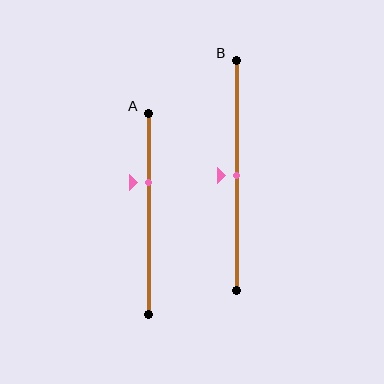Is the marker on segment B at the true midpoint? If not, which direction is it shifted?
Yes, the marker on segment B is at the true midpoint.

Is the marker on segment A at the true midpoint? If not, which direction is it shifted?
No, the marker on segment A is shifted upward by about 15% of the segment length.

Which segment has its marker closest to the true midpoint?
Segment B has its marker closest to the true midpoint.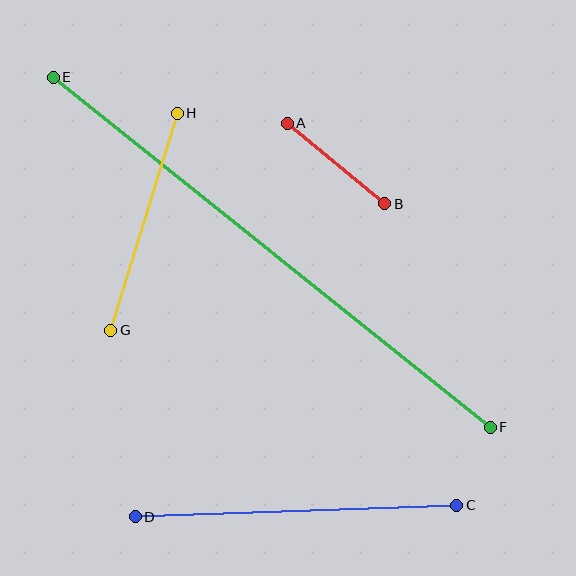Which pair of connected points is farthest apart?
Points E and F are farthest apart.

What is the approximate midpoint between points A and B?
The midpoint is at approximately (336, 163) pixels.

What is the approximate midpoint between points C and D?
The midpoint is at approximately (296, 511) pixels.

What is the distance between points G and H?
The distance is approximately 227 pixels.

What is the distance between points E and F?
The distance is approximately 560 pixels.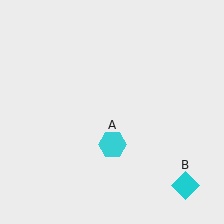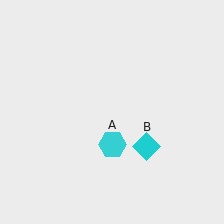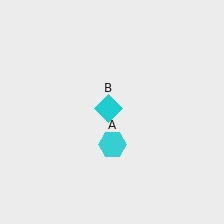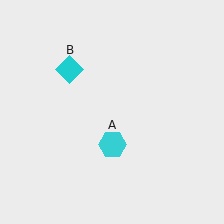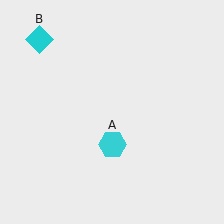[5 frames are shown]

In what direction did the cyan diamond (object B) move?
The cyan diamond (object B) moved up and to the left.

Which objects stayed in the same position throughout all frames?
Cyan hexagon (object A) remained stationary.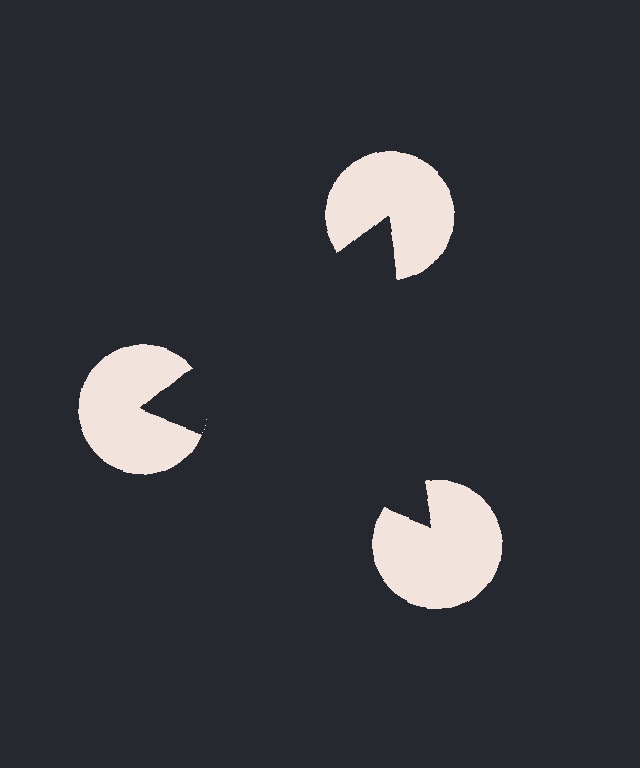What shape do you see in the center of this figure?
An illusory triangle — its edges are inferred from the aligned wedge cuts in the pac-man discs, not physically drawn.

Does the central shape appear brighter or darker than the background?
It typically appears slightly darker than the background, even though no actual brightness change is drawn.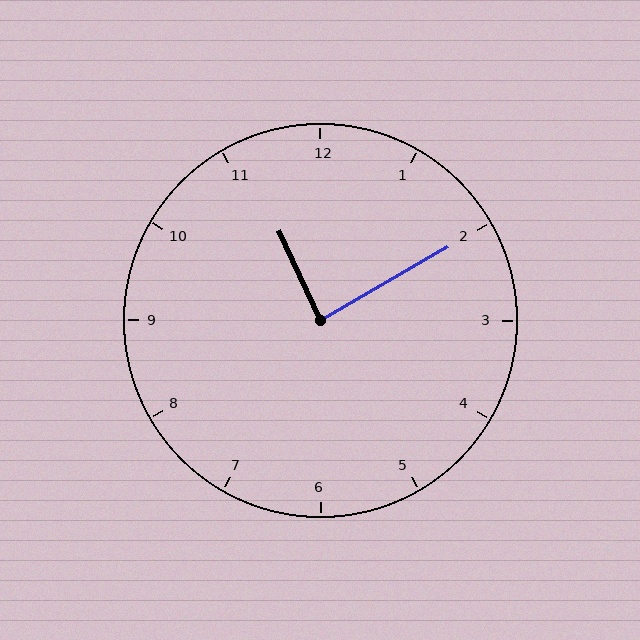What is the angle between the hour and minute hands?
Approximately 85 degrees.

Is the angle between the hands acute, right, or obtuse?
It is right.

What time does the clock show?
11:10.